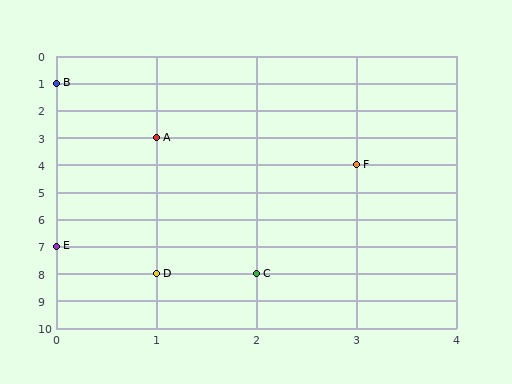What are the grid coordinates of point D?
Point D is at grid coordinates (1, 8).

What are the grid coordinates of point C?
Point C is at grid coordinates (2, 8).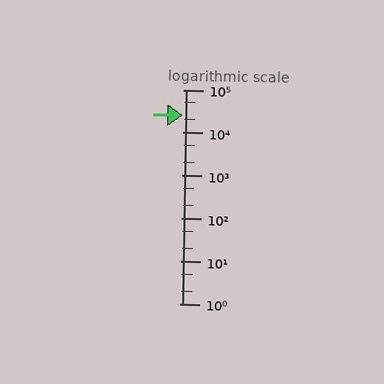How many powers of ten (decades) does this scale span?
The scale spans 5 decades, from 1 to 100000.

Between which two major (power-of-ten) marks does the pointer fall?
The pointer is between 10000 and 100000.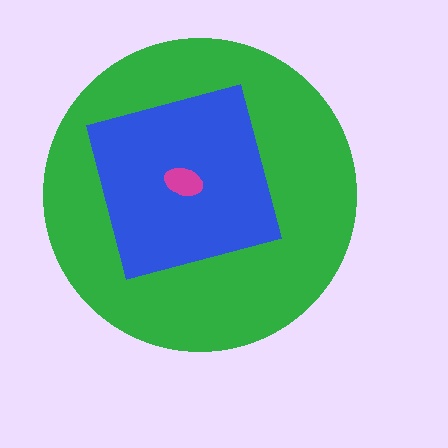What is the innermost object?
The magenta ellipse.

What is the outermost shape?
The green circle.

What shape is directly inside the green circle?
The blue square.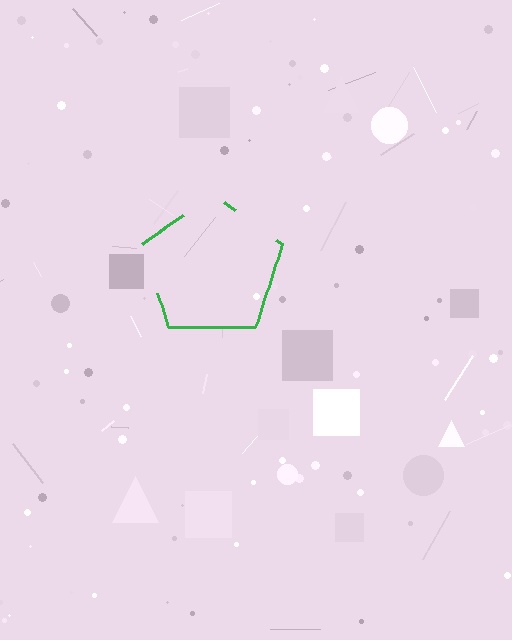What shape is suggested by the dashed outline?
The dashed outline suggests a pentagon.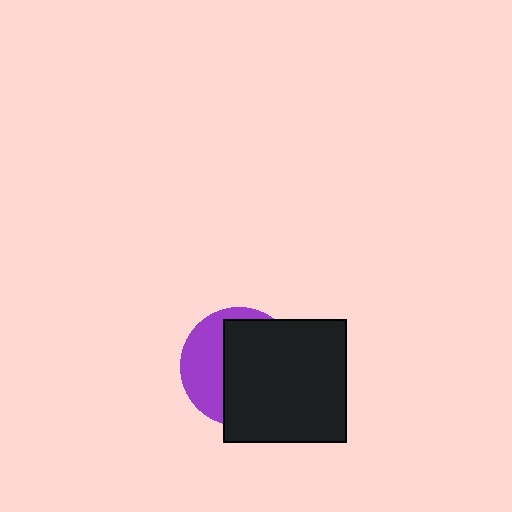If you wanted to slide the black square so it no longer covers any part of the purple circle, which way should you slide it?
Slide it right — that is the most direct way to separate the two shapes.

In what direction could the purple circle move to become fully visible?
The purple circle could move left. That would shift it out from behind the black square entirely.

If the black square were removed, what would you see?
You would see the complete purple circle.